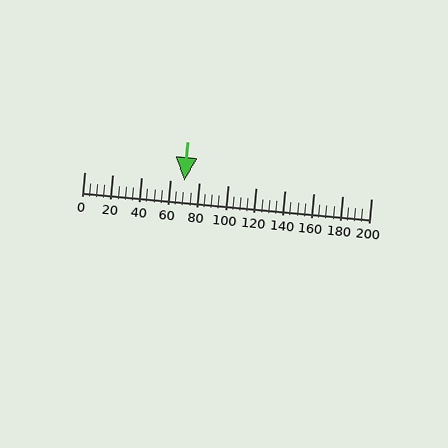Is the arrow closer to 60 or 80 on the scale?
The arrow is closer to 60.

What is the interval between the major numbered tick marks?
The major tick marks are spaced 20 units apart.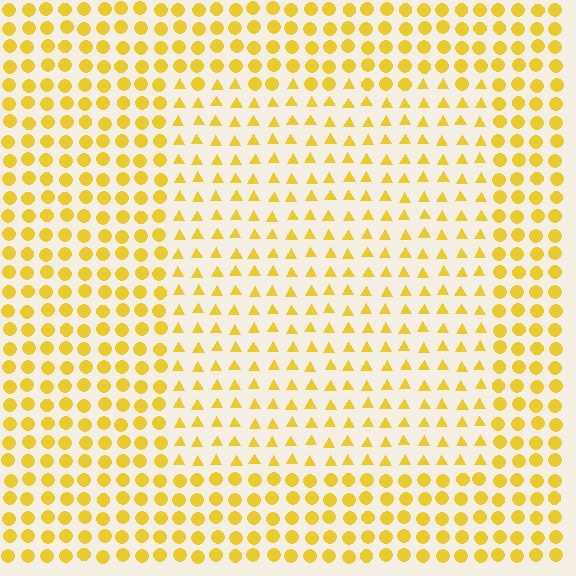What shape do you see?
I see a rectangle.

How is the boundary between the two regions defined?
The boundary is defined by a change in element shape: triangles inside vs. circles outside. All elements share the same color and spacing.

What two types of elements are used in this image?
The image uses triangles inside the rectangle region and circles outside it.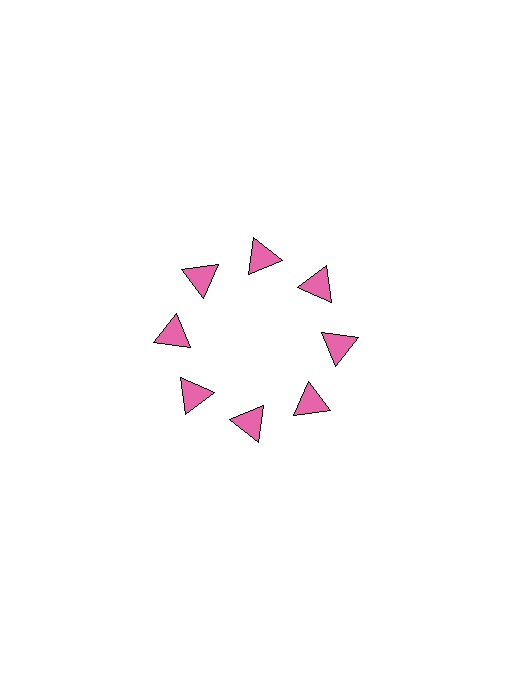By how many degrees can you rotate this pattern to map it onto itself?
The pattern maps onto itself every 45 degrees of rotation.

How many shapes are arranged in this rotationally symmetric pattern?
There are 8 shapes, arranged in 8 groups of 1.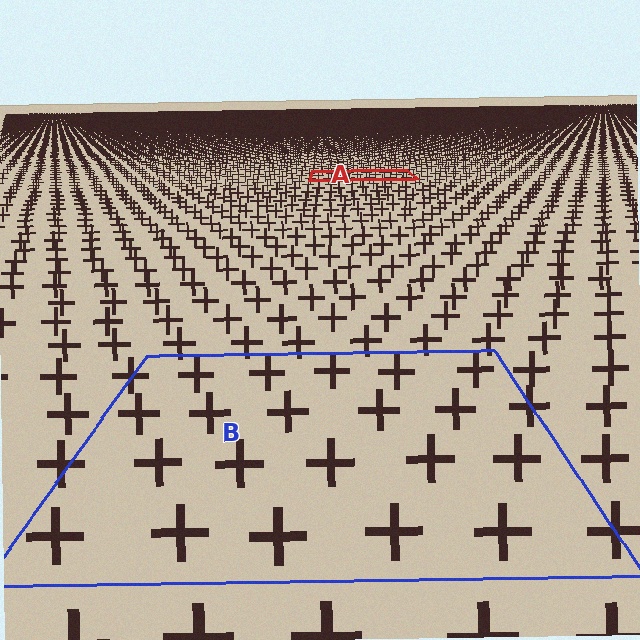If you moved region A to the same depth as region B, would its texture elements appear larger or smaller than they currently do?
They would appear larger. At a closer depth, the same texture elements are projected at a bigger on-screen size.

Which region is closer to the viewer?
Region B is closer. The texture elements there are larger and more spread out.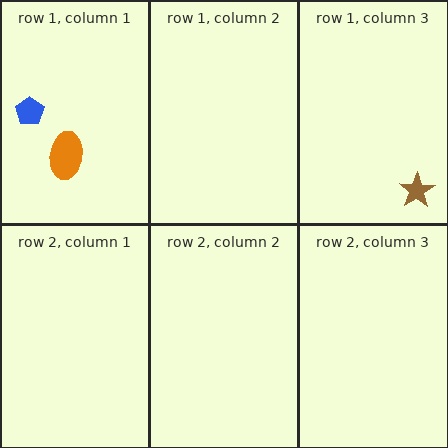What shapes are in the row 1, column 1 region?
The blue pentagon, the orange ellipse.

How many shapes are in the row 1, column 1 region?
2.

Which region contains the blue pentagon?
The row 1, column 1 region.